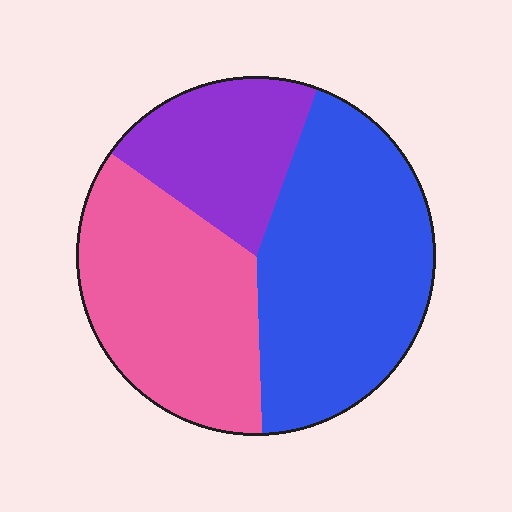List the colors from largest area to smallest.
From largest to smallest: blue, pink, purple.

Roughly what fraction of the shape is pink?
Pink takes up between a third and a half of the shape.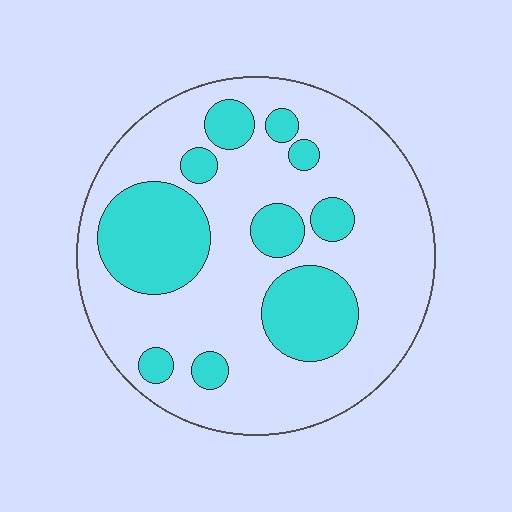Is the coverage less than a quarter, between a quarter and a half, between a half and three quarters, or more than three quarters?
Between a quarter and a half.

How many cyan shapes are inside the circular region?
10.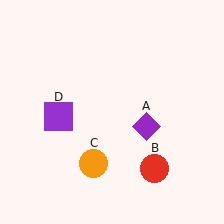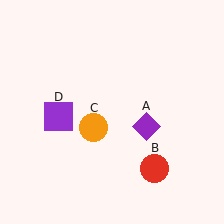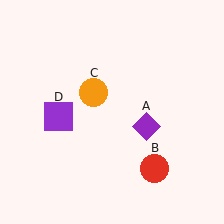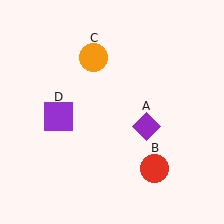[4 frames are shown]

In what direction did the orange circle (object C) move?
The orange circle (object C) moved up.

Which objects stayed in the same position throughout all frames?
Purple diamond (object A) and red circle (object B) and purple square (object D) remained stationary.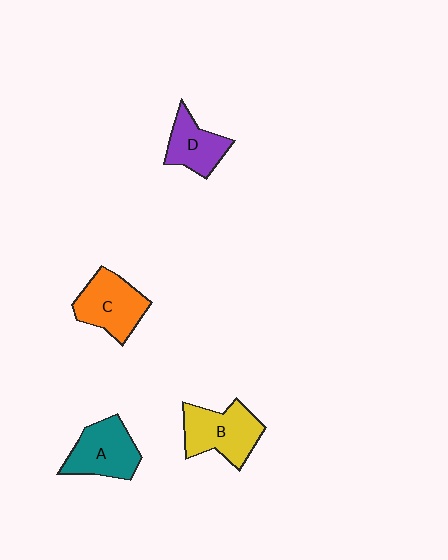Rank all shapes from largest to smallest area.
From largest to smallest: B (yellow), C (orange), A (teal), D (purple).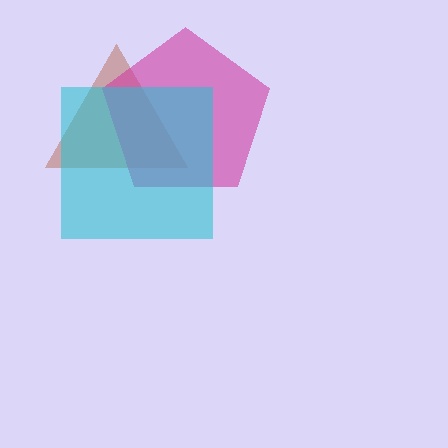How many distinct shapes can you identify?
There are 3 distinct shapes: a brown triangle, a magenta pentagon, a cyan square.